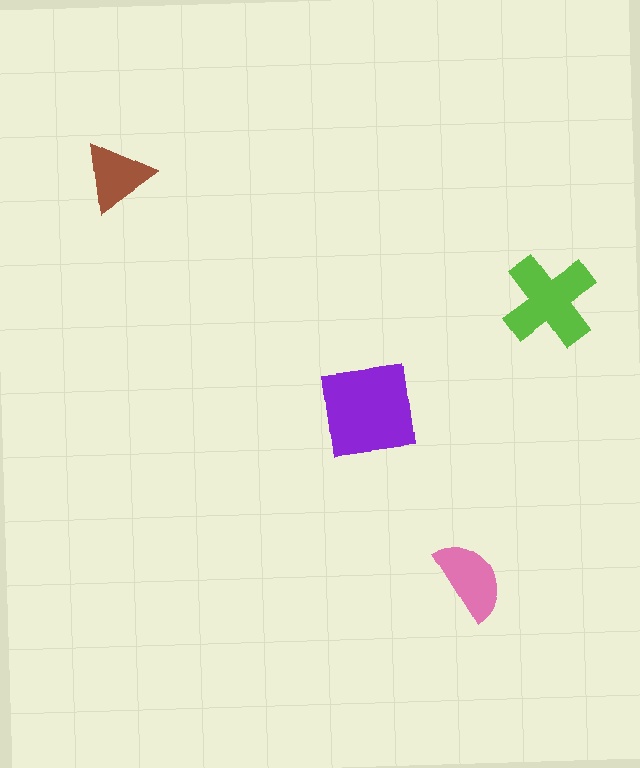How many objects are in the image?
There are 4 objects in the image.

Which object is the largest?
The purple square.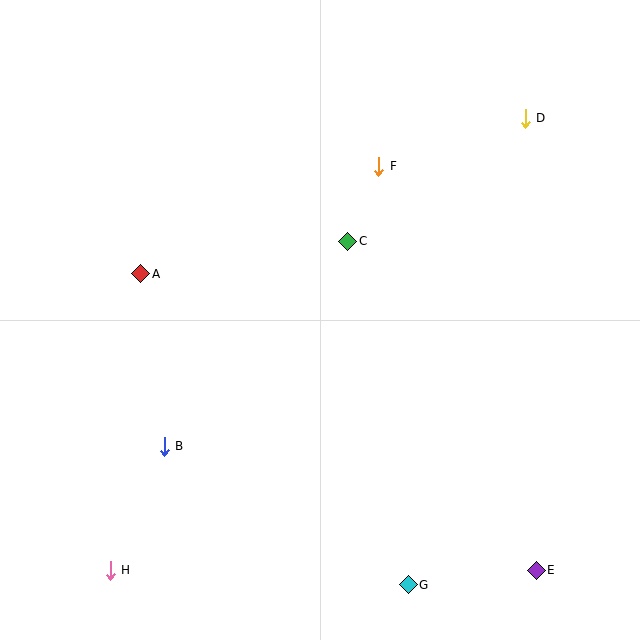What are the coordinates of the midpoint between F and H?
The midpoint between F and H is at (244, 368).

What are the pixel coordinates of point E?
Point E is at (536, 570).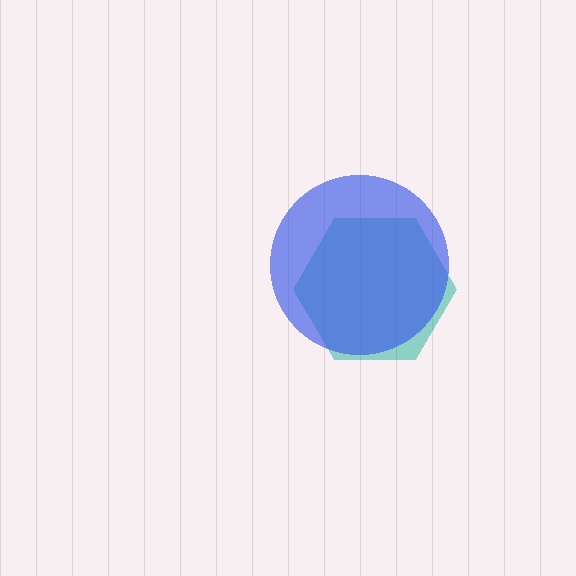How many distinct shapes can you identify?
There are 2 distinct shapes: a teal hexagon, a blue circle.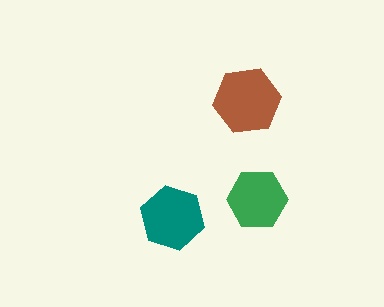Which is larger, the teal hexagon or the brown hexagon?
The brown one.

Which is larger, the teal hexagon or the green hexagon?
The teal one.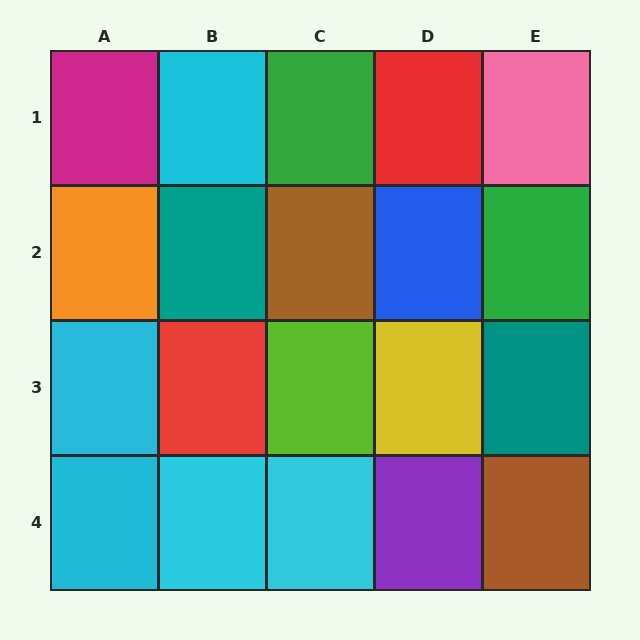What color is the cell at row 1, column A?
Magenta.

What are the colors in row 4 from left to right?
Cyan, cyan, cyan, purple, brown.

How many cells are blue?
1 cell is blue.